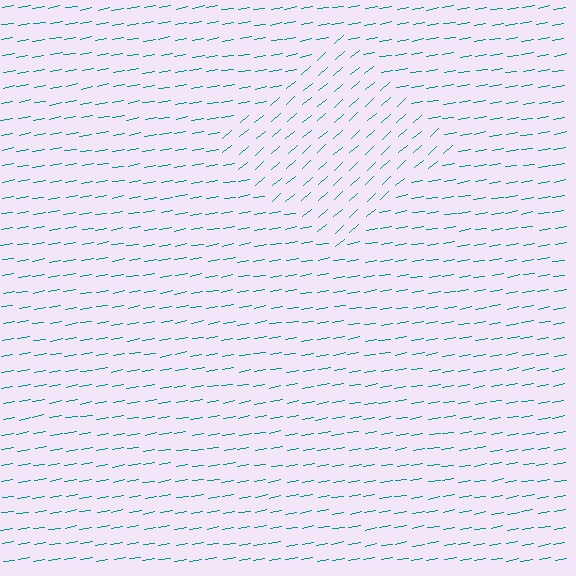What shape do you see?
I see a diamond.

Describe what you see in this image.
The image is filled with small teal line segments. A diamond region in the image has lines oriented differently from the surrounding lines, creating a visible texture boundary.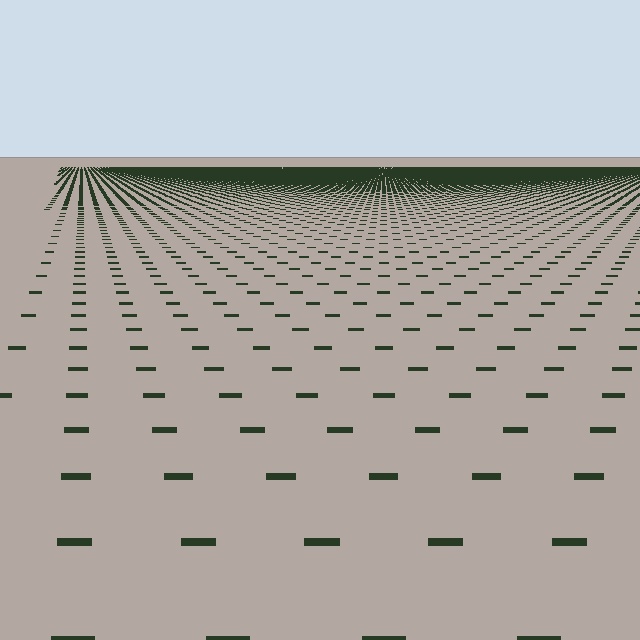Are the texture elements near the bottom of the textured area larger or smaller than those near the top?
Larger. Near the bottom, elements are closer to the viewer and appear at a bigger on-screen size.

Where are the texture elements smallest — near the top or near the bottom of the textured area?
Near the top.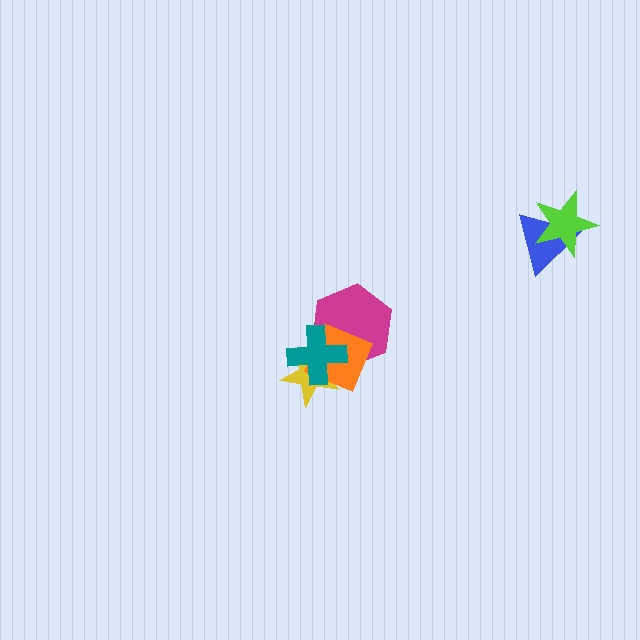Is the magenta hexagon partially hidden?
Yes, it is partially covered by another shape.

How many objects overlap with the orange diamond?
3 objects overlap with the orange diamond.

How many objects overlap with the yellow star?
3 objects overlap with the yellow star.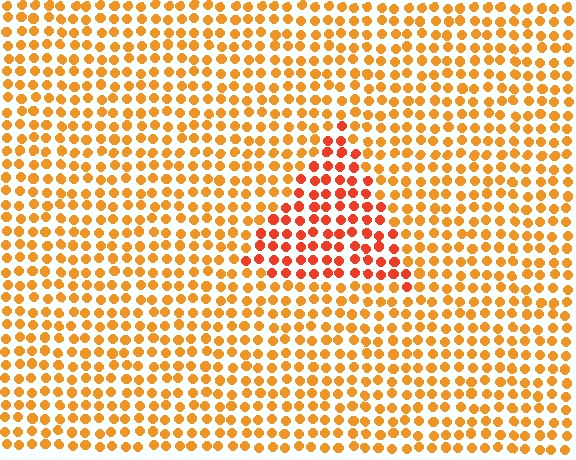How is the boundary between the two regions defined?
The boundary is defined purely by a slight shift in hue (about 26 degrees). Spacing, size, and orientation are identical on both sides.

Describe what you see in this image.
The image is filled with small orange elements in a uniform arrangement. A triangle-shaped region is visible where the elements are tinted to a slightly different hue, forming a subtle color boundary.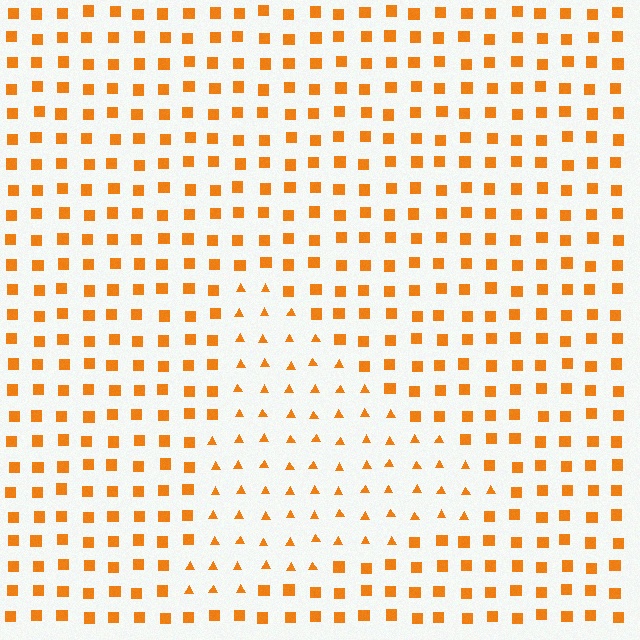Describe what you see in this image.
The image is filled with small orange elements arranged in a uniform grid. A triangle-shaped region contains triangles, while the surrounding area contains squares. The boundary is defined purely by the change in element shape.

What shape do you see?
I see a triangle.